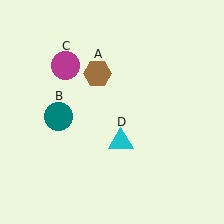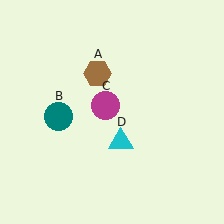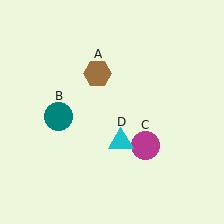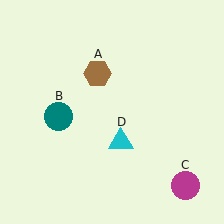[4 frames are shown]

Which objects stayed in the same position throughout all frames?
Brown hexagon (object A) and teal circle (object B) and cyan triangle (object D) remained stationary.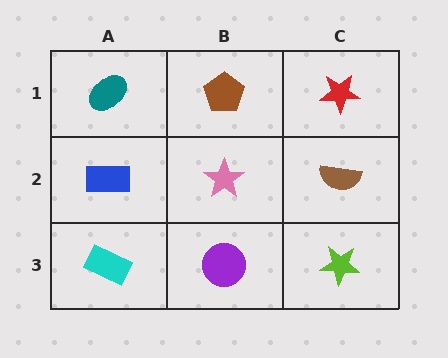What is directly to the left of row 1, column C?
A brown pentagon.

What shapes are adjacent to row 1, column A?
A blue rectangle (row 2, column A), a brown pentagon (row 1, column B).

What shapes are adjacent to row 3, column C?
A brown semicircle (row 2, column C), a purple circle (row 3, column B).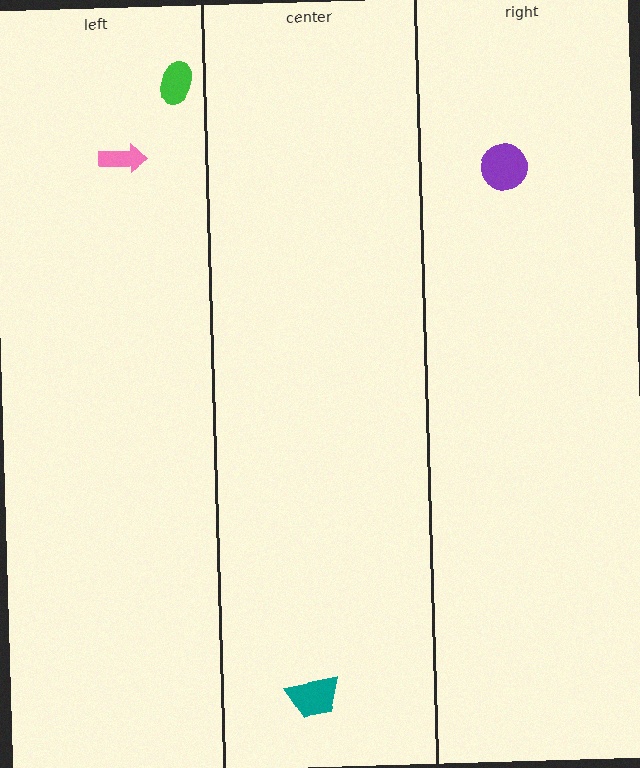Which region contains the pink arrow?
The left region.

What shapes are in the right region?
The purple circle.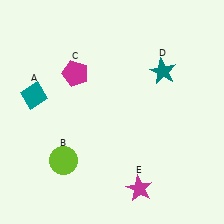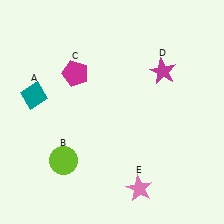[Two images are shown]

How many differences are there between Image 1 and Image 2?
There are 2 differences between the two images.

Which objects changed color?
D changed from teal to magenta. E changed from magenta to pink.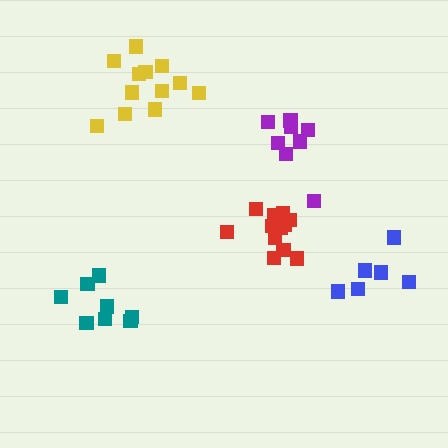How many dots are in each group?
Group 1: 8 dots, Group 2: 8 dots, Group 3: 6 dots, Group 4: 12 dots, Group 5: 12 dots (46 total).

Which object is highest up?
The yellow cluster is topmost.